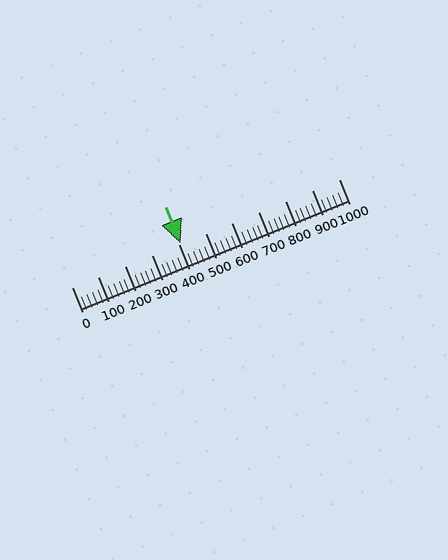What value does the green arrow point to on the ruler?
The green arrow points to approximately 409.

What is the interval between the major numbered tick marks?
The major tick marks are spaced 100 units apart.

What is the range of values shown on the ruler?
The ruler shows values from 0 to 1000.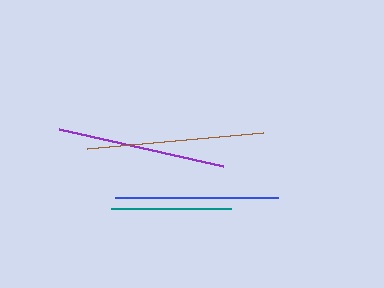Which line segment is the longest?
The brown line is the longest at approximately 177 pixels.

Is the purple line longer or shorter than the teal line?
The purple line is longer than the teal line.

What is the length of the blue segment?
The blue segment is approximately 164 pixels long.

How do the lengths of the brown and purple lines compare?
The brown and purple lines are approximately the same length.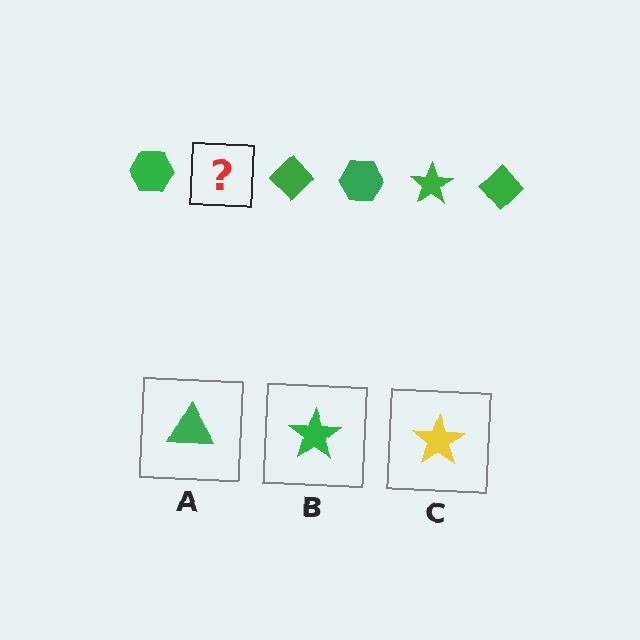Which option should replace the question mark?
Option B.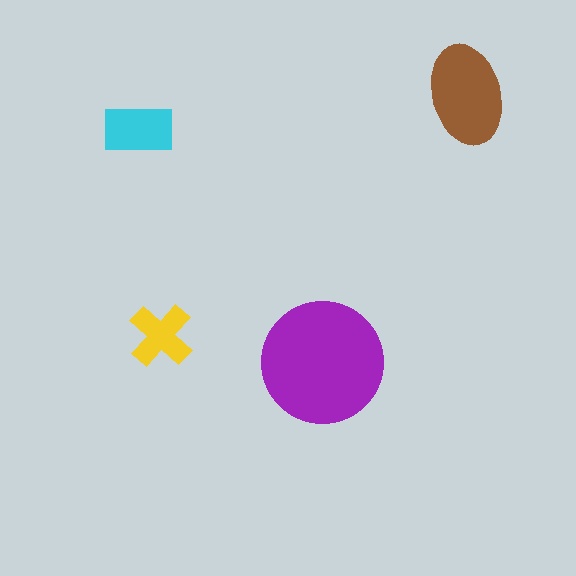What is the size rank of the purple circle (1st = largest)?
1st.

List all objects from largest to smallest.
The purple circle, the brown ellipse, the cyan rectangle, the yellow cross.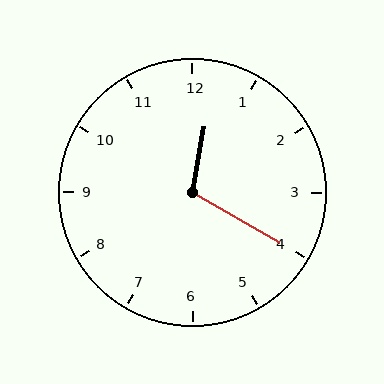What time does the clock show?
12:20.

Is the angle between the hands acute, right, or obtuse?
It is obtuse.